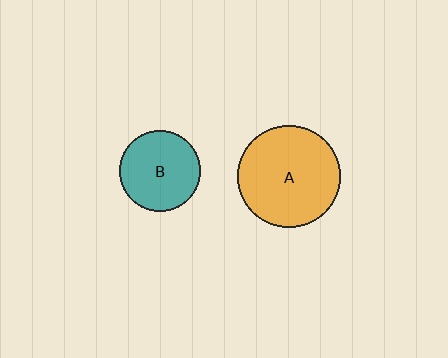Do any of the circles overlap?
No, none of the circles overlap.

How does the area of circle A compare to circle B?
Approximately 1.6 times.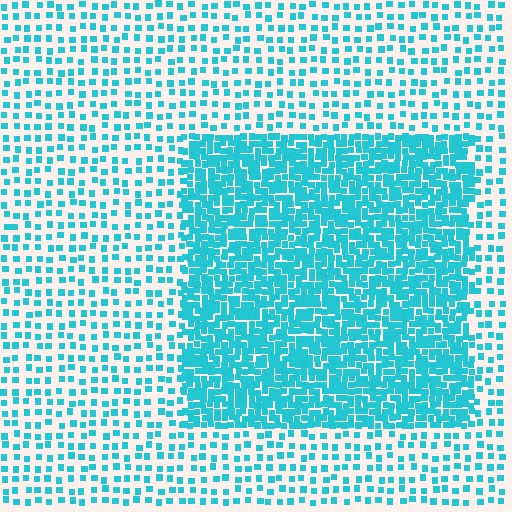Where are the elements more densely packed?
The elements are more densely packed inside the rectangle boundary.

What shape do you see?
I see a rectangle.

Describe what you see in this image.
The image contains small cyan elements arranged at two different densities. A rectangle-shaped region is visible where the elements are more densely packed than the surrounding area.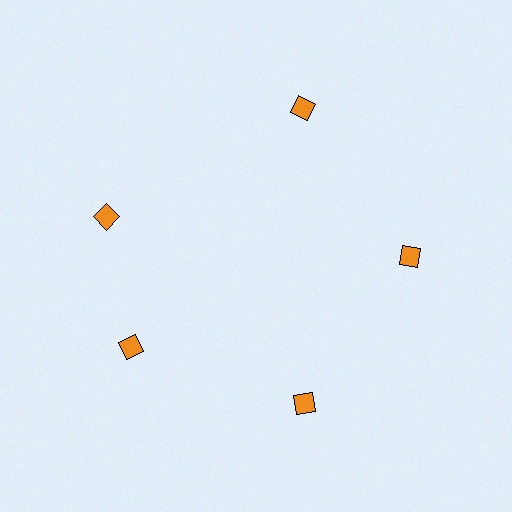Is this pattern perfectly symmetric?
No. The 5 orange diamonds are arranged in a ring, but one element near the 10 o'clock position is rotated out of alignment along the ring, breaking the 5-fold rotational symmetry.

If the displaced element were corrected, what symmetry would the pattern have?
It would have 5-fold rotational symmetry — the pattern would map onto itself every 72 degrees.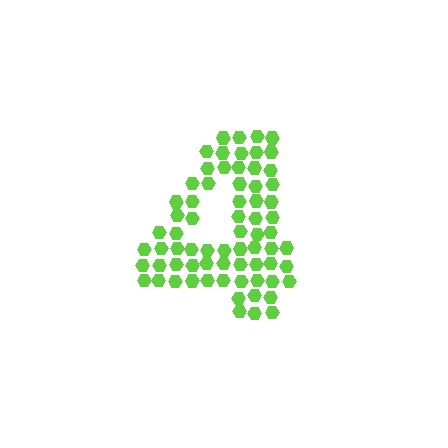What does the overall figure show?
The overall figure shows the digit 4.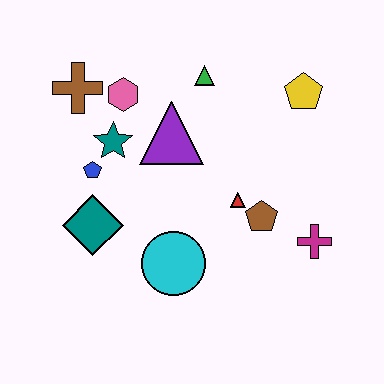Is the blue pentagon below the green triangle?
Yes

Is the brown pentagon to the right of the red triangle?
Yes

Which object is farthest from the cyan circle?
The yellow pentagon is farthest from the cyan circle.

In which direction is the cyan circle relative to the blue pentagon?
The cyan circle is below the blue pentagon.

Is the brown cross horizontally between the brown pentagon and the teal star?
No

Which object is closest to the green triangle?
The purple triangle is closest to the green triangle.